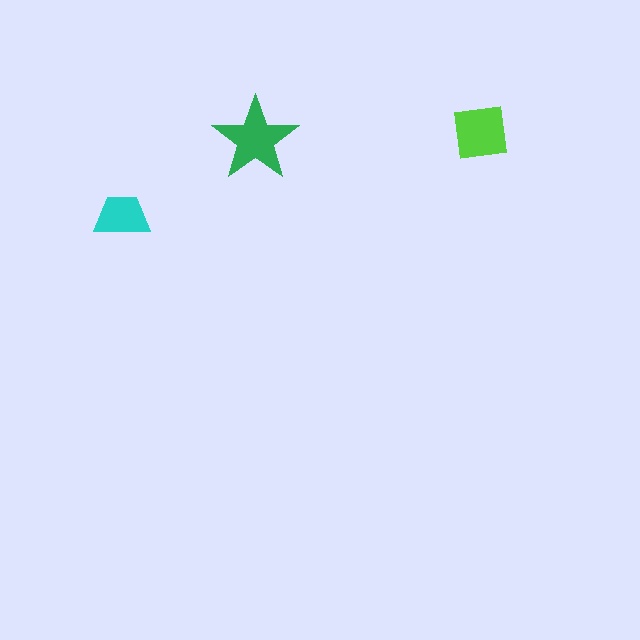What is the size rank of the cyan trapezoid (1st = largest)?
3rd.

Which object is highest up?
The lime square is topmost.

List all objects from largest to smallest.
The green star, the lime square, the cyan trapezoid.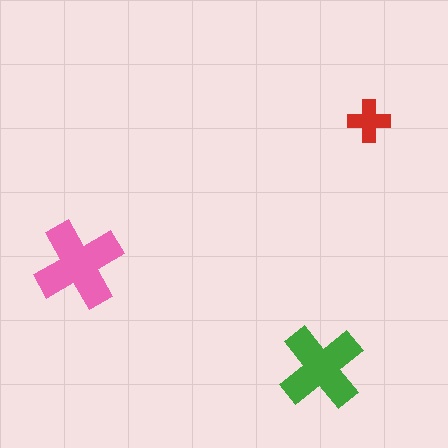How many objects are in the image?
There are 3 objects in the image.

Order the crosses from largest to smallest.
the pink one, the green one, the red one.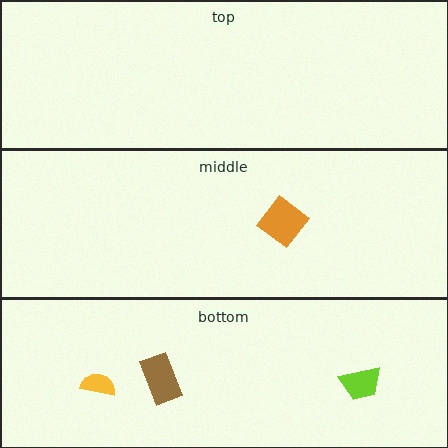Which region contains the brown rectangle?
The bottom region.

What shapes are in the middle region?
The orange diamond.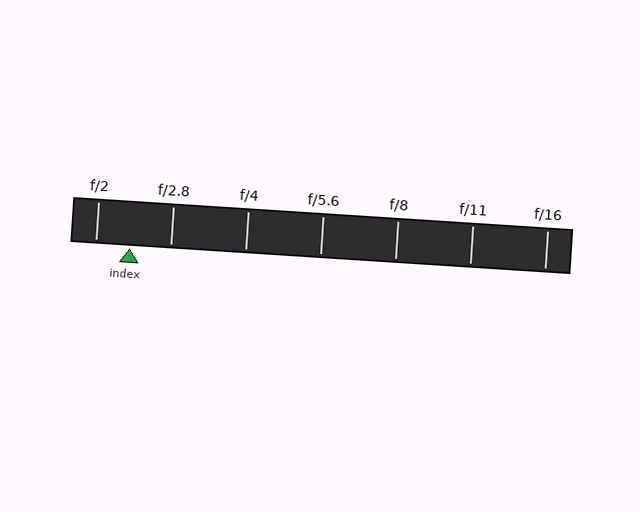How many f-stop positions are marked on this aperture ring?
There are 7 f-stop positions marked.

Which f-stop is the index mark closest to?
The index mark is closest to f/2.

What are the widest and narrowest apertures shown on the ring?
The widest aperture shown is f/2 and the narrowest is f/16.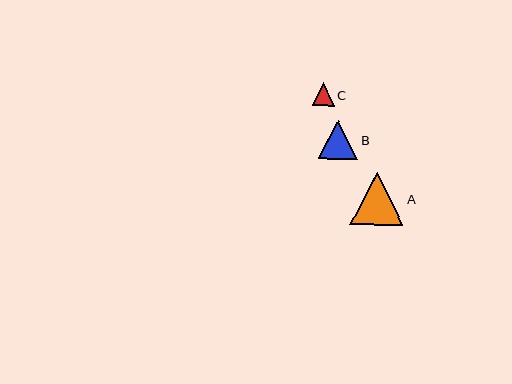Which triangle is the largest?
Triangle A is the largest with a size of approximately 53 pixels.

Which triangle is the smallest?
Triangle C is the smallest with a size of approximately 22 pixels.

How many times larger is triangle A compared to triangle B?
Triangle A is approximately 1.3 times the size of triangle B.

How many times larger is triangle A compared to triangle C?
Triangle A is approximately 2.4 times the size of triangle C.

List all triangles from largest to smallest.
From largest to smallest: A, B, C.